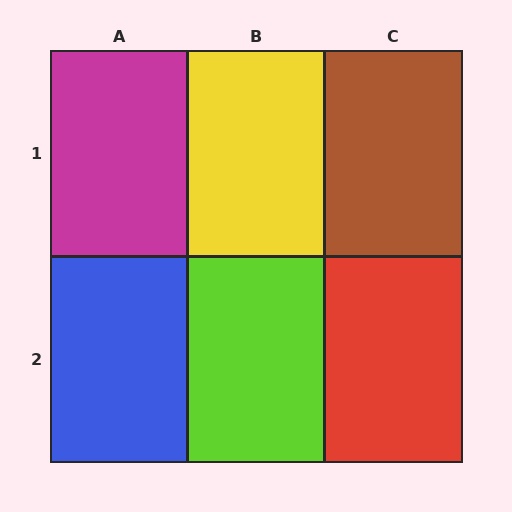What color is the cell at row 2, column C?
Red.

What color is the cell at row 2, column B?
Lime.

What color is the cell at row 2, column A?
Blue.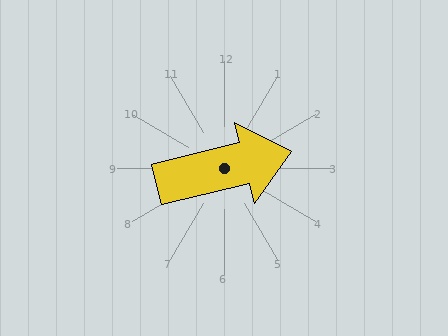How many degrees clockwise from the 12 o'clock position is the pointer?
Approximately 76 degrees.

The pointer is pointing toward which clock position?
Roughly 3 o'clock.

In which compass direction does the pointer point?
East.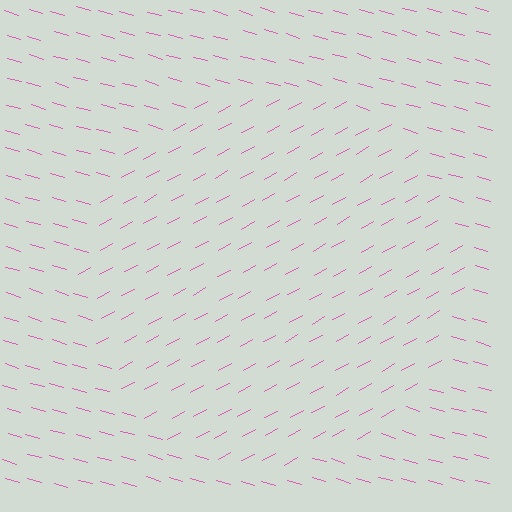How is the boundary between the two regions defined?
The boundary is defined purely by a change in line orientation (approximately 45 degrees difference). All lines are the same color and thickness.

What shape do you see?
I see a circle.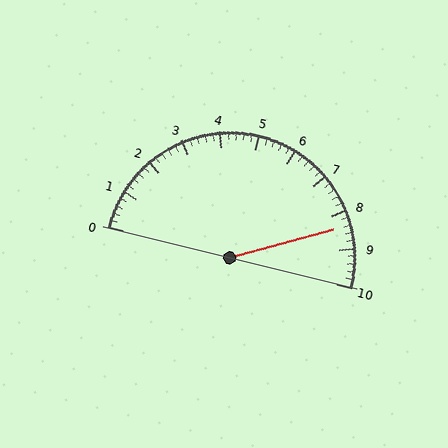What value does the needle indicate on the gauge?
The needle indicates approximately 8.4.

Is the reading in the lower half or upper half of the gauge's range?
The reading is in the upper half of the range (0 to 10).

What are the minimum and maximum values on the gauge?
The gauge ranges from 0 to 10.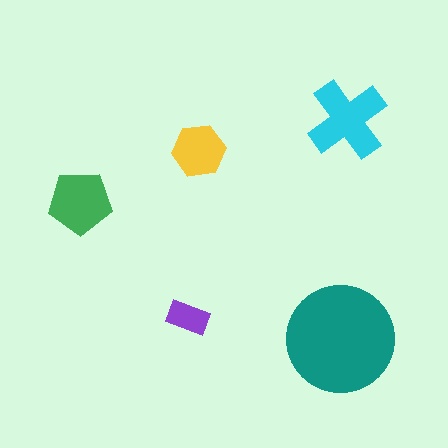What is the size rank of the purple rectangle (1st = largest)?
5th.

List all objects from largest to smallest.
The teal circle, the cyan cross, the green pentagon, the yellow hexagon, the purple rectangle.